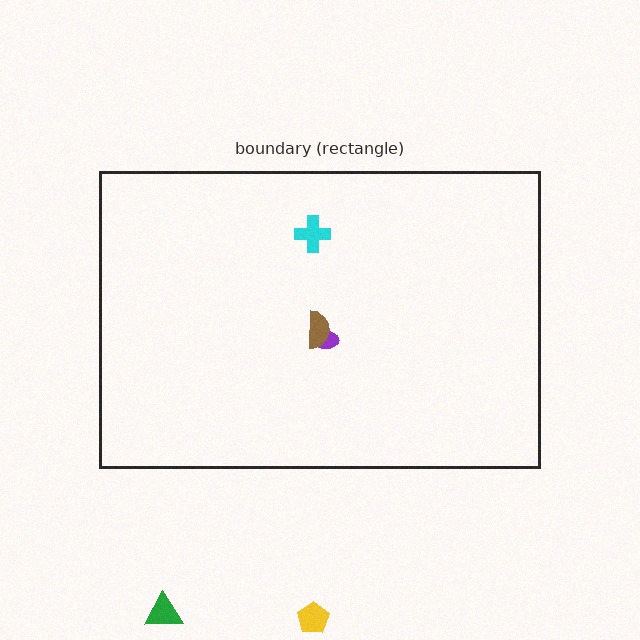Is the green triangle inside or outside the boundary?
Outside.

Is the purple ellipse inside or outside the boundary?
Inside.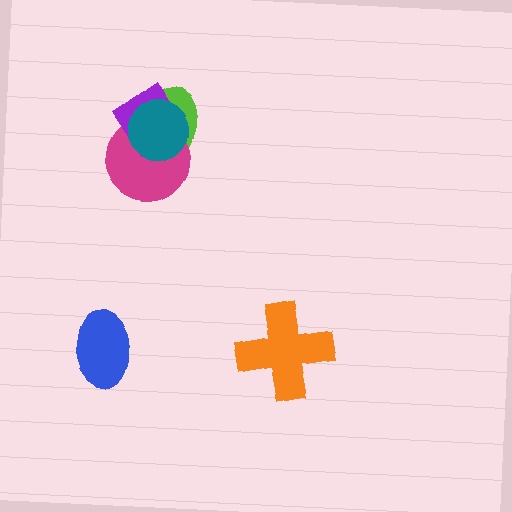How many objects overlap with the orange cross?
0 objects overlap with the orange cross.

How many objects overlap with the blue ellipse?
0 objects overlap with the blue ellipse.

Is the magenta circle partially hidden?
Yes, it is partially covered by another shape.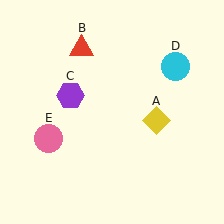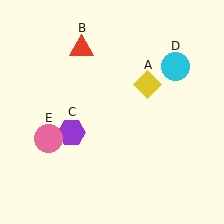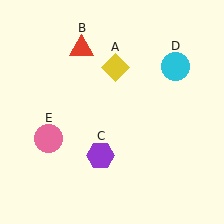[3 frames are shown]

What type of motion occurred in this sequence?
The yellow diamond (object A), purple hexagon (object C) rotated counterclockwise around the center of the scene.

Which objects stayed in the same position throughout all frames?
Red triangle (object B) and cyan circle (object D) and pink circle (object E) remained stationary.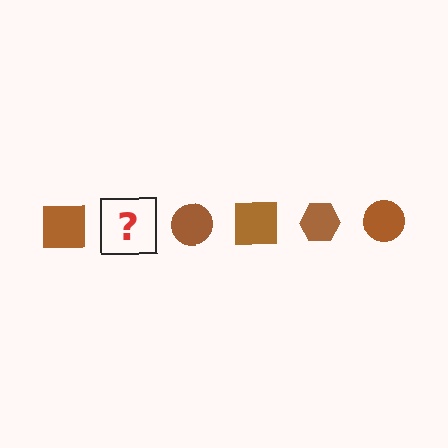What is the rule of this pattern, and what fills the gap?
The rule is that the pattern cycles through square, hexagon, circle shapes in brown. The gap should be filled with a brown hexagon.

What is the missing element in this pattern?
The missing element is a brown hexagon.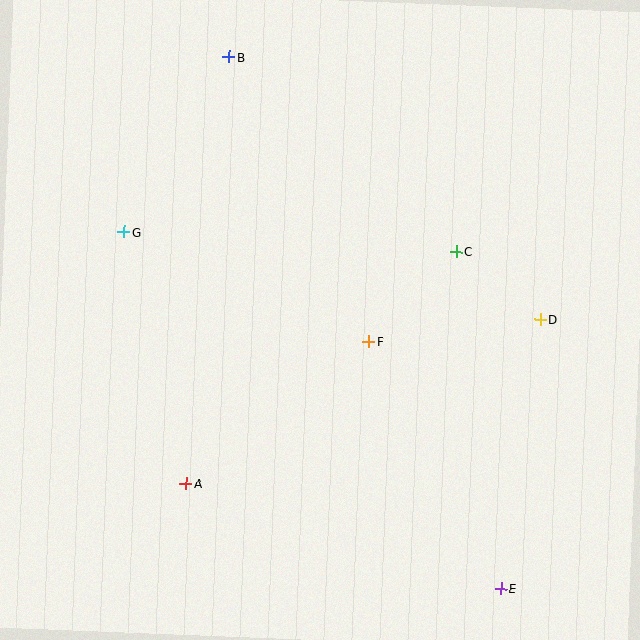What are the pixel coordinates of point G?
Point G is at (124, 232).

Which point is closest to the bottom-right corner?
Point E is closest to the bottom-right corner.